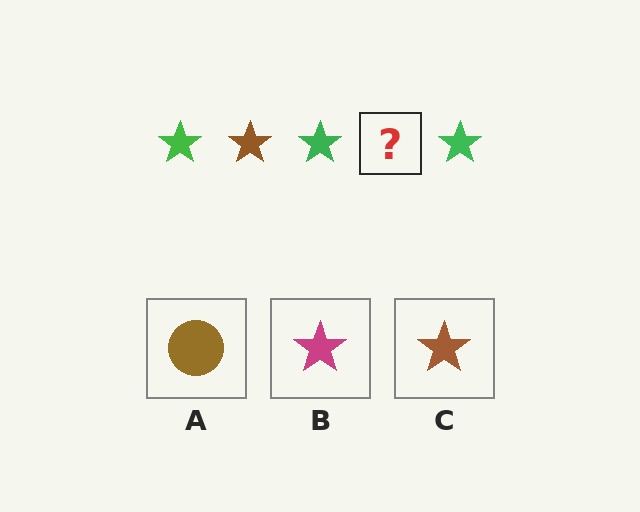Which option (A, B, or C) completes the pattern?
C.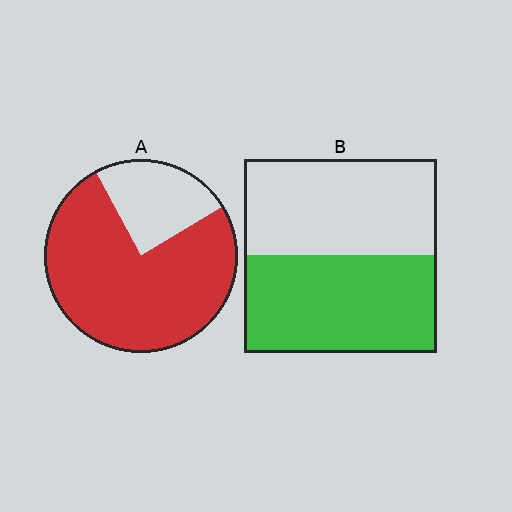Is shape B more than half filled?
Roughly half.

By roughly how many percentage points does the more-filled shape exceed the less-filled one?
By roughly 25 percentage points (A over B).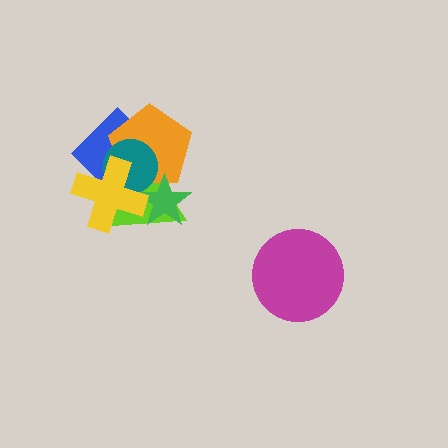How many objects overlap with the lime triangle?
5 objects overlap with the lime triangle.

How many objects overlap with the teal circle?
5 objects overlap with the teal circle.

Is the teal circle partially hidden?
Yes, it is partially covered by another shape.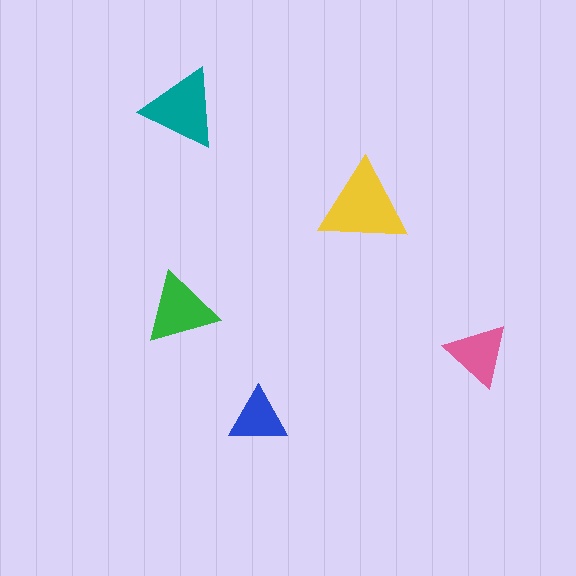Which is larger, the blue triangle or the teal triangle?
The teal one.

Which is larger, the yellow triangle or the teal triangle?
The yellow one.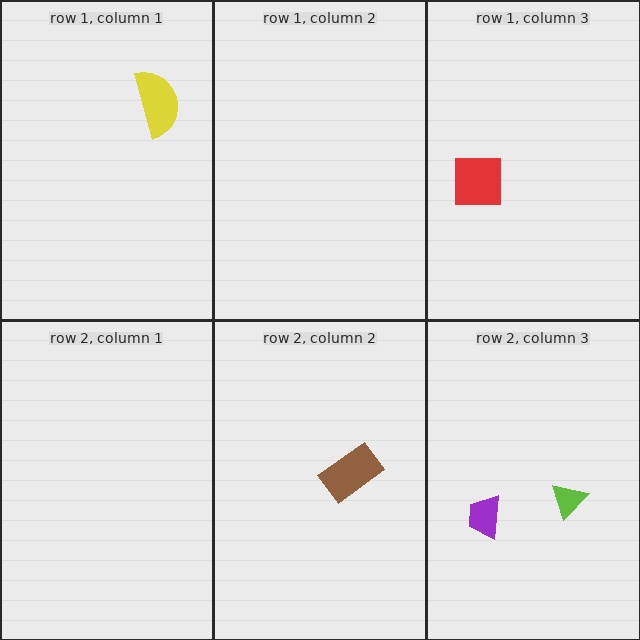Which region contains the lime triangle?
The row 2, column 3 region.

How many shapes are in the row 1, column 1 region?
1.